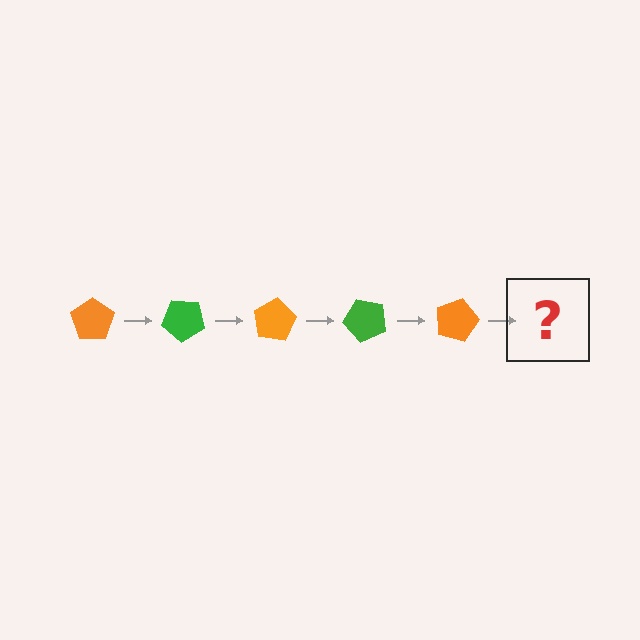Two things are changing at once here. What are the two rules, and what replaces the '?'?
The two rules are that it rotates 40 degrees each step and the color cycles through orange and green. The '?' should be a green pentagon, rotated 200 degrees from the start.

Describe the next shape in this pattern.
It should be a green pentagon, rotated 200 degrees from the start.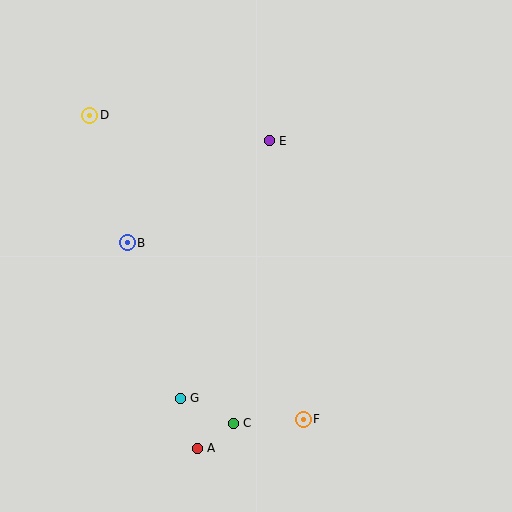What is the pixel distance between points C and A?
The distance between C and A is 44 pixels.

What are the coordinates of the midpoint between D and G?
The midpoint between D and G is at (135, 257).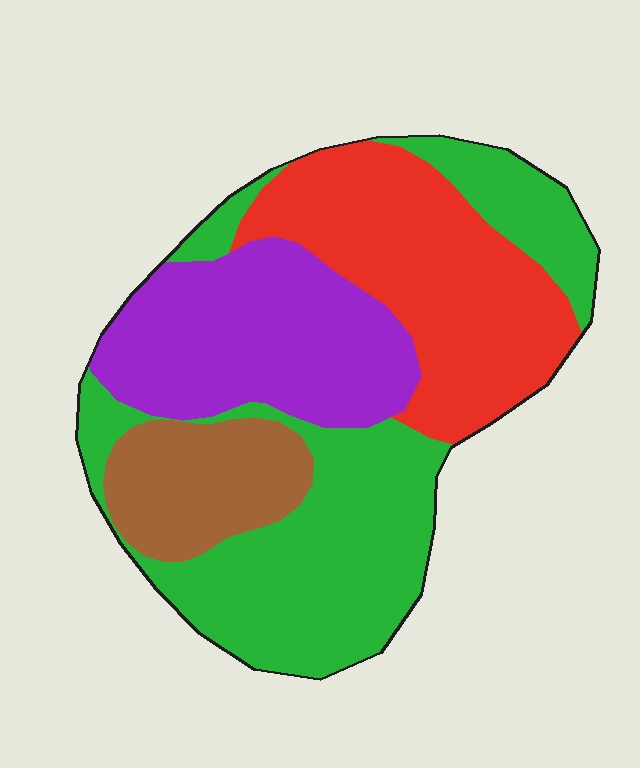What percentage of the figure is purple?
Purple takes up less than a quarter of the figure.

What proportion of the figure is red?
Red covers about 25% of the figure.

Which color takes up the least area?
Brown, at roughly 10%.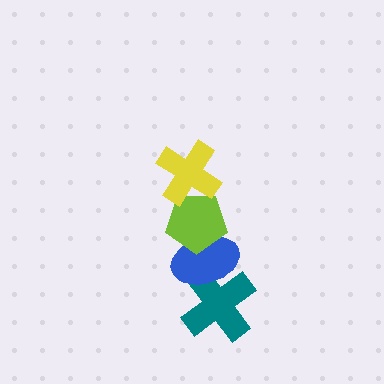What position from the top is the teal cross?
The teal cross is 4th from the top.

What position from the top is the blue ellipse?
The blue ellipse is 3rd from the top.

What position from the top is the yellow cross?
The yellow cross is 1st from the top.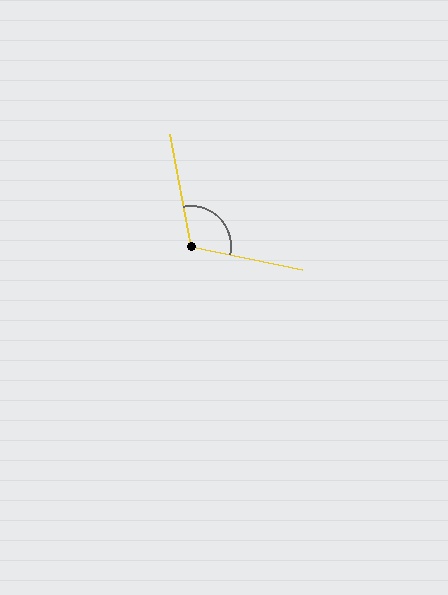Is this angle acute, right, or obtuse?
It is obtuse.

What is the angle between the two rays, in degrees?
Approximately 112 degrees.